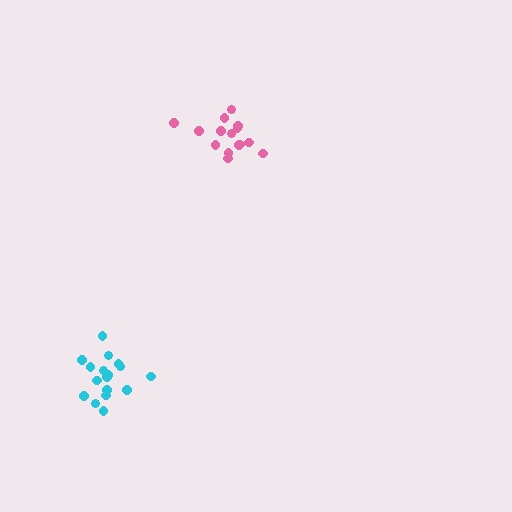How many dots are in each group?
Group 1: 15 dots, Group 2: 17 dots (32 total).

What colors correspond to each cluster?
The clusters are colored: pink, cyan.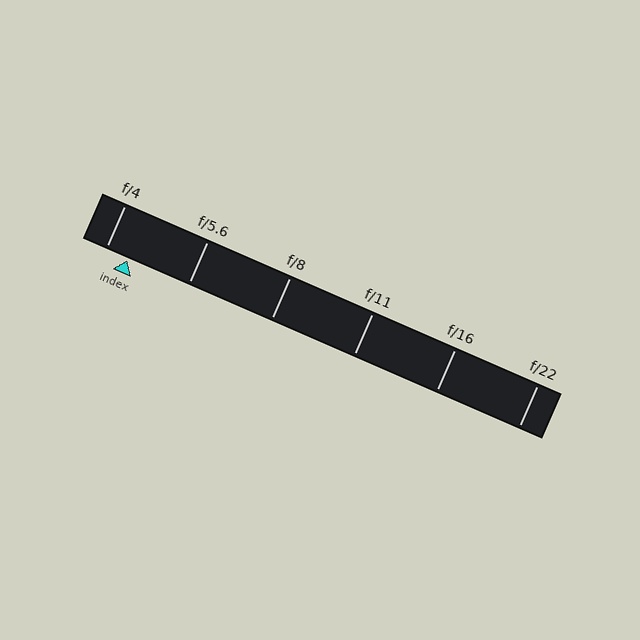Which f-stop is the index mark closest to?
The index mark is closest to f/4.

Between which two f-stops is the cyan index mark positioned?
The index mark is between f/4 and f/5.6.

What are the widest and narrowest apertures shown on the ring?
The widest aperture shown is f/4 and the narrowest is f/22.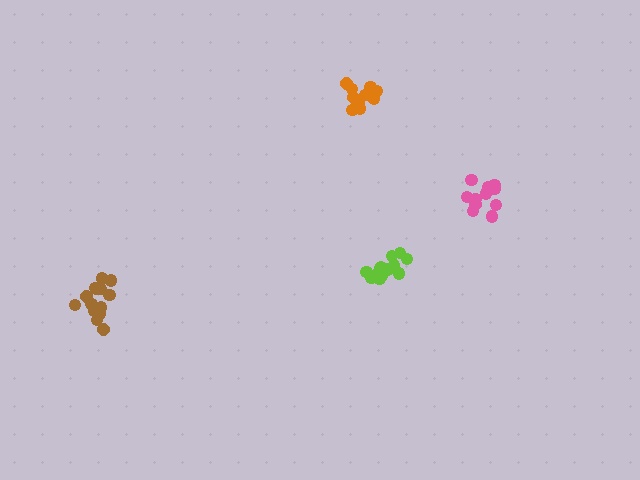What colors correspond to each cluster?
The clusters are colored: brown, lime, orange, pink.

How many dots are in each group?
Group 1: 14 dots, Group 2: 13 dots, Group 3: 13 dots, Group 4: 13 dots (53 total).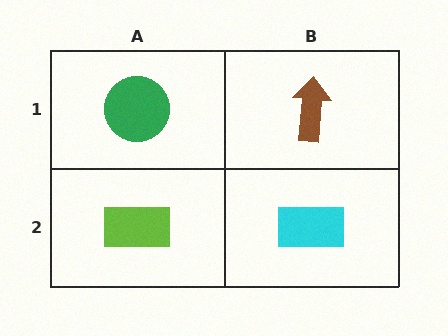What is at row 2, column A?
A lime rectangle.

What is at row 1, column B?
A brown arrow.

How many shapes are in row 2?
2 shapes.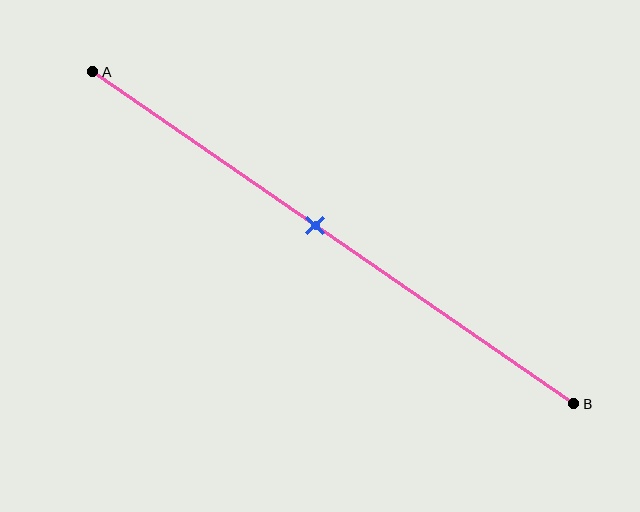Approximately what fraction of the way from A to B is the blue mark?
The blue mark is approximately 45% of the way from A to B.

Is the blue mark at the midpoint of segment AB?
No, the mark is at about 45% from A, not at the 50% midpoint.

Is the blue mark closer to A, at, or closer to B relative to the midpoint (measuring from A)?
The blue mark is closer to point A than the midpoint of segment AB.